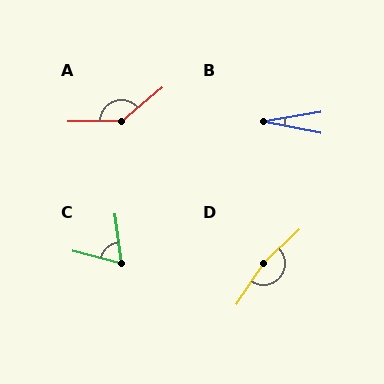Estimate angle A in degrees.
Approximately 142 degrees.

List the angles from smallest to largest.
B (21°), C (68°), A (142°), D (167°).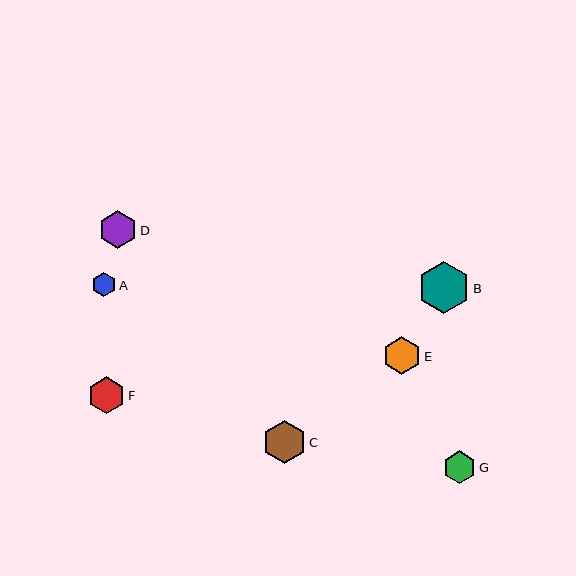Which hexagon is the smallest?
Hexagon A is the smallest with a size of approximately 24 pixels.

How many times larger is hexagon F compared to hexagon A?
Hexagon F is approximately 1.5 times the size of hexagon A.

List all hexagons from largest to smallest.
From largest to smallest: B, C, E, D, F, G, A.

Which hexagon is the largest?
Hexagon B is the largest with a size of approximately 52 pixels.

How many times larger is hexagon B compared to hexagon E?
Hexagon B is approximately 1.4 times the size of hexagon E.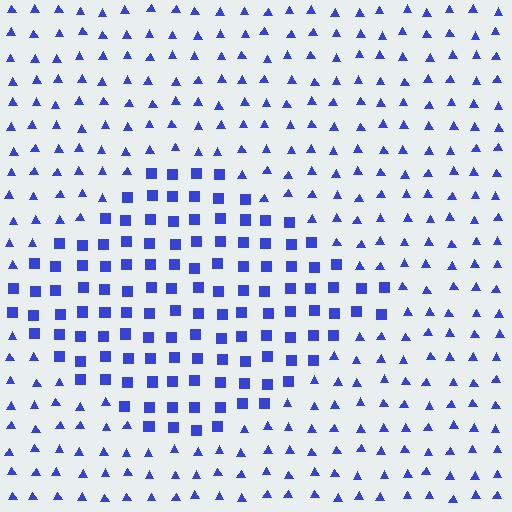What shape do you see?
I see a diamond.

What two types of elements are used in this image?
The image uses squares inside the diamond region and triangles outside it.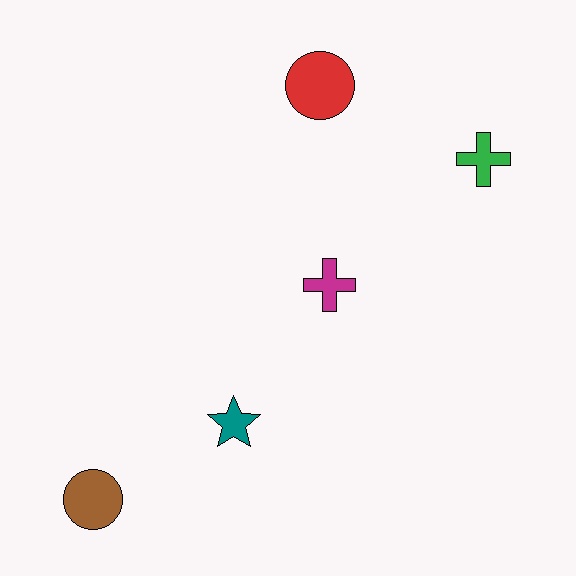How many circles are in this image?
There are 2 circles.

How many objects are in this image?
There are 5 objects.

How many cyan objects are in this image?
There are no cyan objects.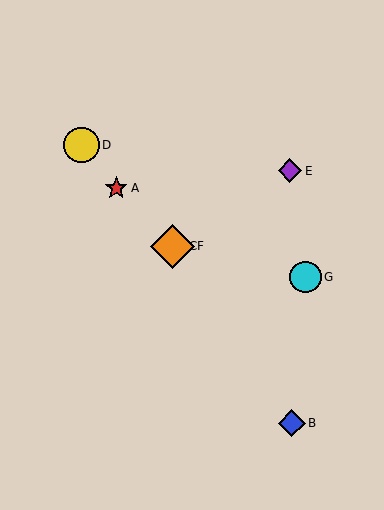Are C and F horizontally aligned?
Yes, both are at y≈246.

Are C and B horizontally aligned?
No, C is at y≈246 and B is at y≈423.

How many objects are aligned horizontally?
2 objects (C, F) are aligned horizontally.